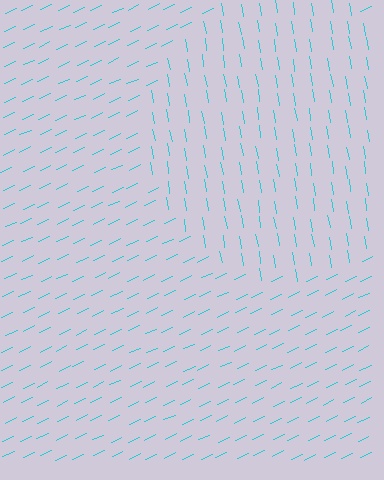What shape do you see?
I see a circle.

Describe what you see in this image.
The image is filled with small cyan line segments. A circle region in the image has lines oriented differently from the surrounding lines, creating a visible texture boundary.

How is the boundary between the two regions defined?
The boundary is defined purely by a change in line orientation (approximately 75 degrees difference). All lines are the same color and thickness.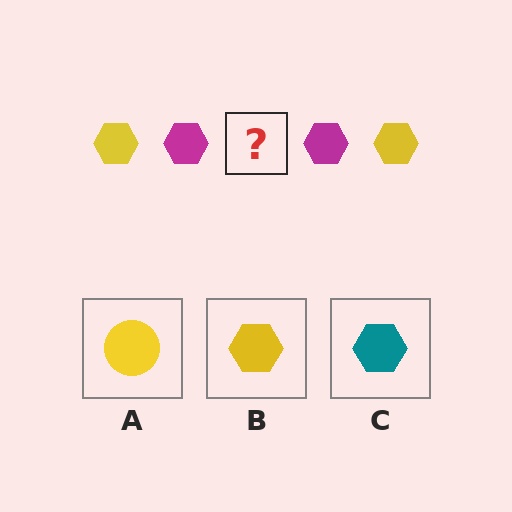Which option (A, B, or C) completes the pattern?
B.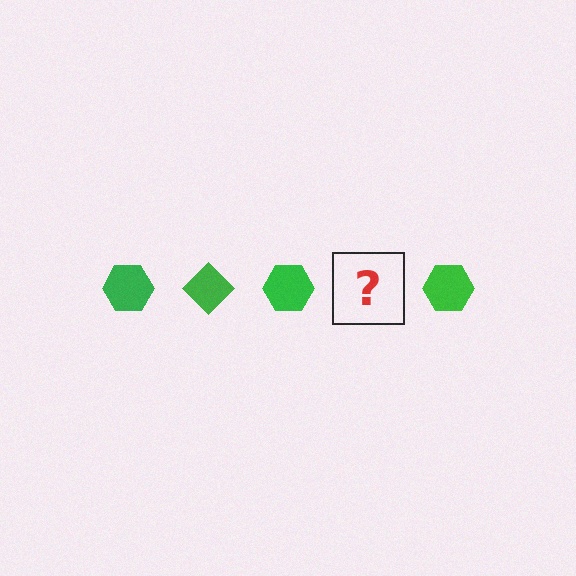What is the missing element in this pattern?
The missing element is a green diamond.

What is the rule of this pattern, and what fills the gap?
The rule is that the pattern cycles through hexagon, diamond shapes in green. The gap should be filled with a green diamond.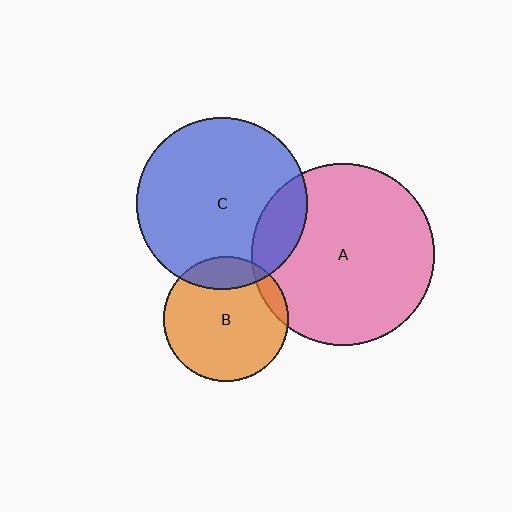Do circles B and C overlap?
Yes.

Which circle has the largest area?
Circle A (pink).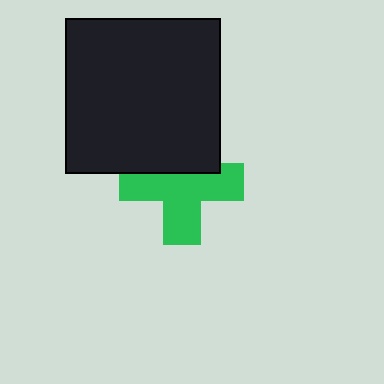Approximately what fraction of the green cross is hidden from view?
Roughly 33% of the green cross is hidden behind the black square.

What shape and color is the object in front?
The object in front is a black square.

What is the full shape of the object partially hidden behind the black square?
The partially hidden object is a green cross.